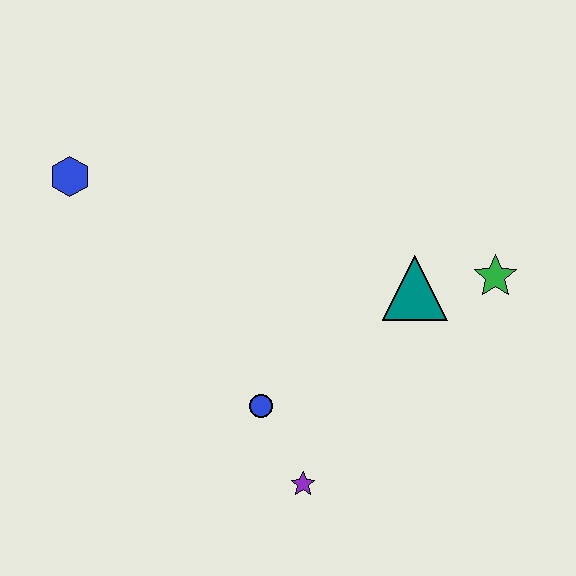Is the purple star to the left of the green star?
Yes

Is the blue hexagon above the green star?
Yes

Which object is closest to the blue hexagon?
The blue circle is closest to the blue hexagon.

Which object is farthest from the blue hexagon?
The green star is farthest from the blue hexagon.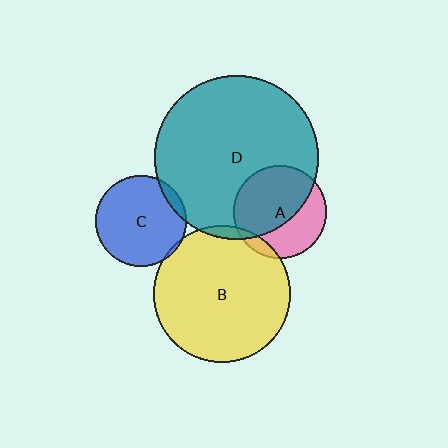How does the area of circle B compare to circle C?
Approximately 2.3 times.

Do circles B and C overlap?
Yes.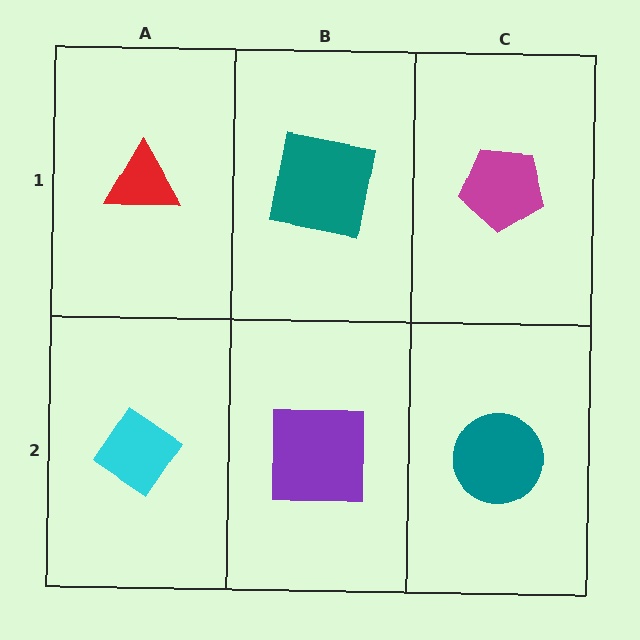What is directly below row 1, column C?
A teal circle.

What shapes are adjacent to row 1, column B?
A purple square (row 2, column B), a red triangle (row 1, column A), a magenta pentagon (row 1, column C).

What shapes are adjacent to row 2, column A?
A red triangle (row 1, column A), a purple square (row 2, column B).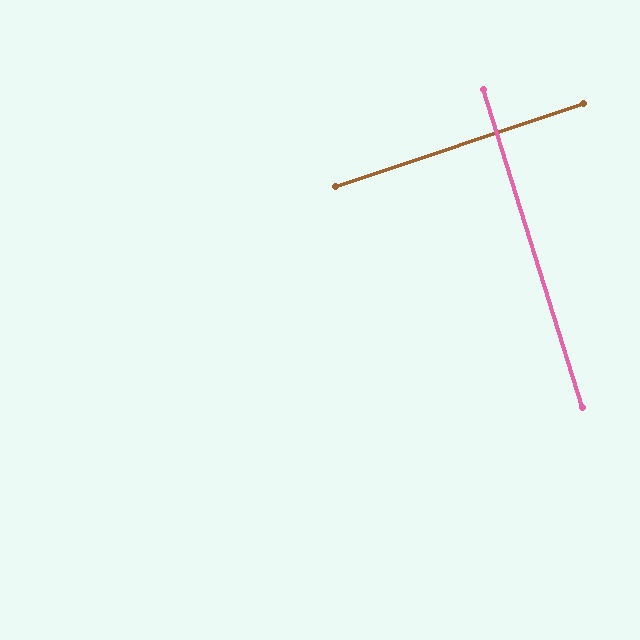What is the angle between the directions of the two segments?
Approximately 89 degrees.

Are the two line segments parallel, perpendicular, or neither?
Perpendicular — they meet at approximately 89°.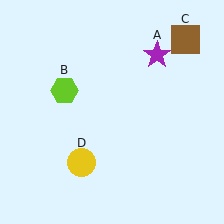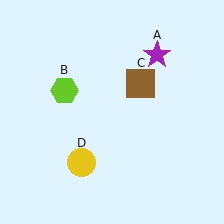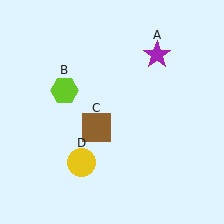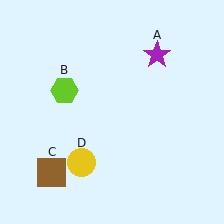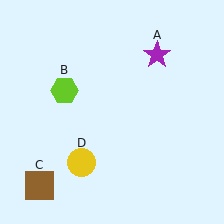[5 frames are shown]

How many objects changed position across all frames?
1 object changed position: brown square (object C).